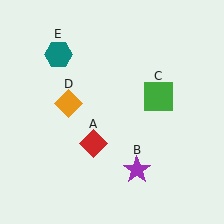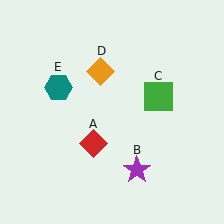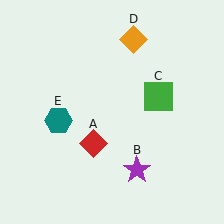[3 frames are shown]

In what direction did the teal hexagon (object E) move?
The teal hexagon (object E) moved down.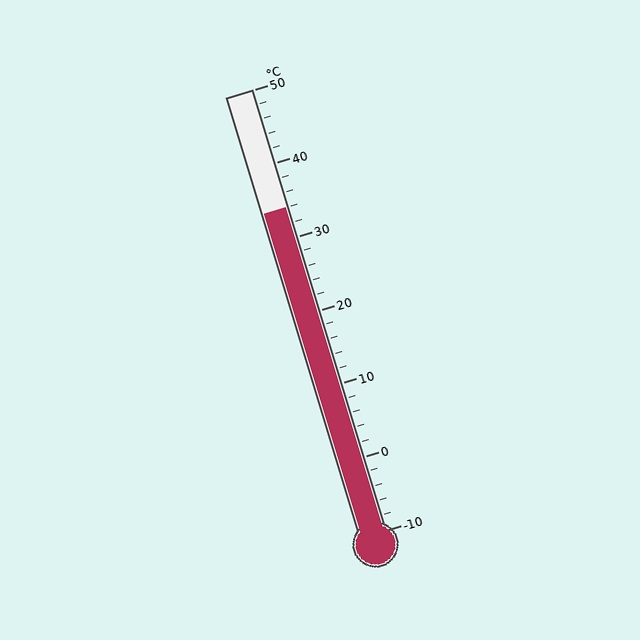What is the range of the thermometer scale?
The thermometer scale ranges from -10°C to 50°C.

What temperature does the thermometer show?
The thermometer shows approximately 34°C.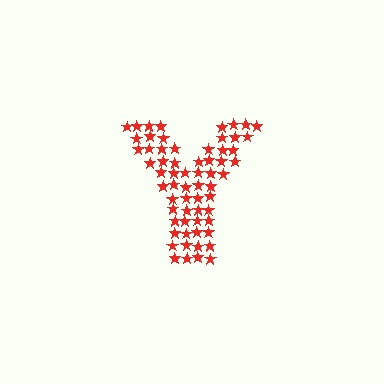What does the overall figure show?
The overall figure shows the letter Y.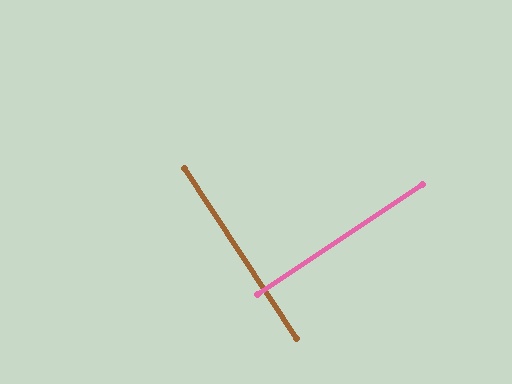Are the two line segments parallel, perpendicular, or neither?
Perpendicular — they meet at approximately 90°.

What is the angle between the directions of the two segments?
Approximately 90 degrees.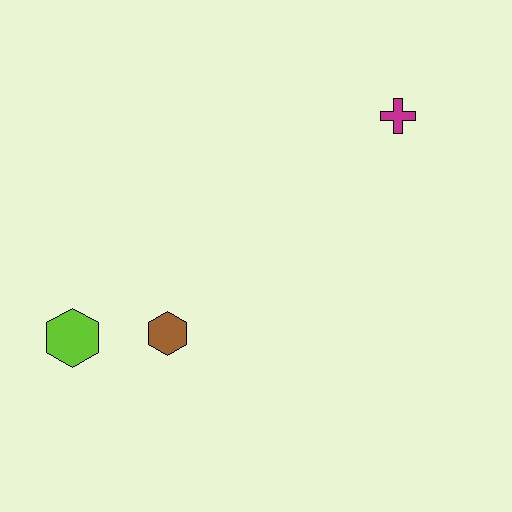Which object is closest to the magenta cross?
The brown hexagon is closest to the magenta cross.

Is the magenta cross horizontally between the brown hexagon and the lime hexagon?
No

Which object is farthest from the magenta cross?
The lime hexagon is farthest from the magenta cross.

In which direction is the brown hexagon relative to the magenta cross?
The brown hexagon is to the left of the magenta cross.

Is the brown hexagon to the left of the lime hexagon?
No